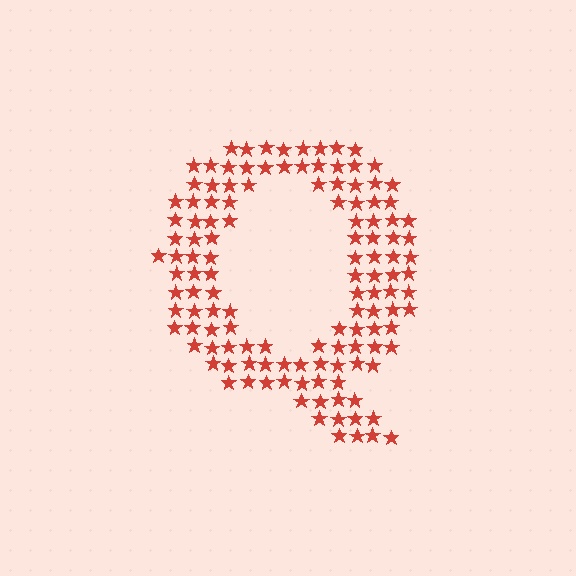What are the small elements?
The small elements are stars.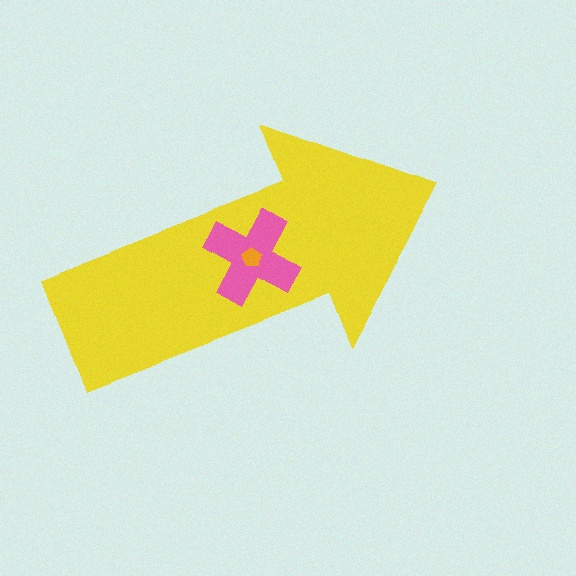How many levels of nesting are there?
3.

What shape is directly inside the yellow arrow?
The pink cross.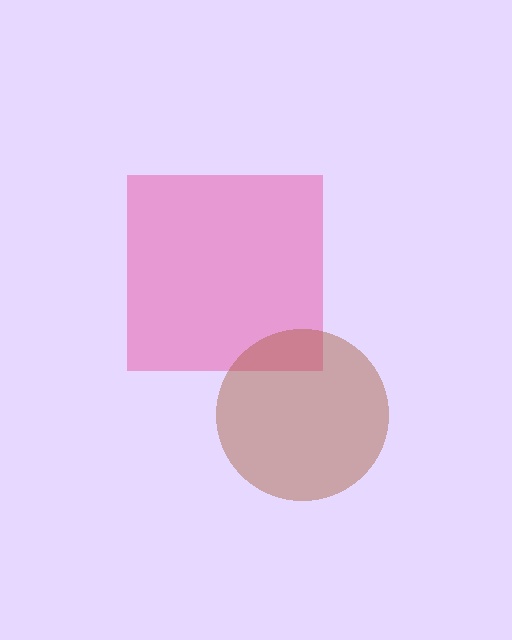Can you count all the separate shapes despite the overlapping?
Yes, there are 2 separate shapes.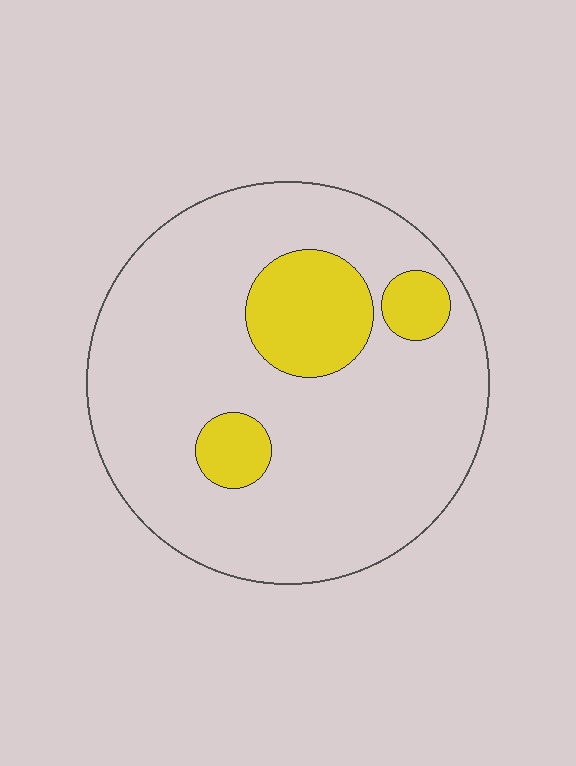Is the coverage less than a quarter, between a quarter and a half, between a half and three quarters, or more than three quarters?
Less than a quarter.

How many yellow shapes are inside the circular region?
3.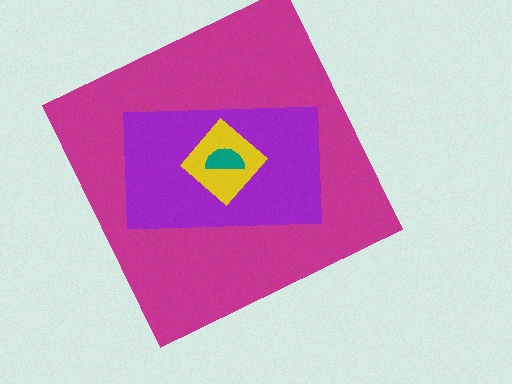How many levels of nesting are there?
4.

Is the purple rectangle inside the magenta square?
Yes.